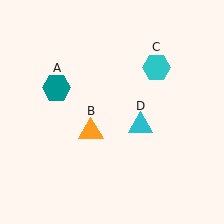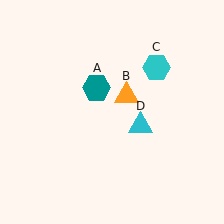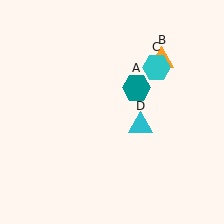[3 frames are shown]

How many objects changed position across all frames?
2 objects changed position: teal hexagon (object A), orange triangle (object B).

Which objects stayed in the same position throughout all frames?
Cyan hexagon (object C) and cyan triangle (object D) remained stationary.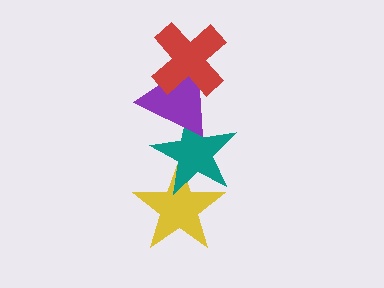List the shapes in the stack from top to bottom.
From top to bottom: the red cross, the purple triangle, the teal star, the yellow star.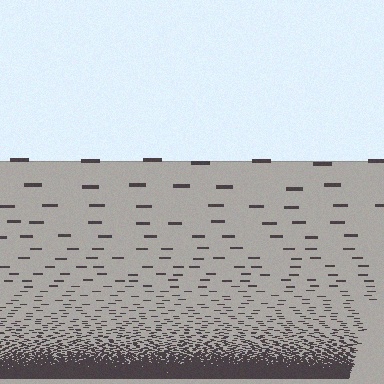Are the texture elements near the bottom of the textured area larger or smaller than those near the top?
Smaller. The gradient is inverted — elements near the bottom are smaller and denser.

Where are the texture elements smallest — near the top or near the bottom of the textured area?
Near the bottom.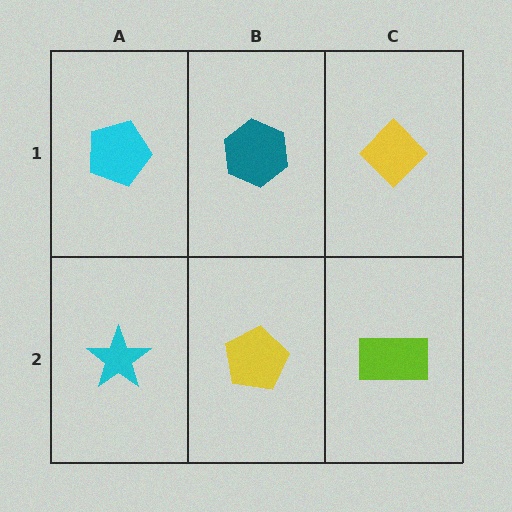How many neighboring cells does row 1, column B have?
3.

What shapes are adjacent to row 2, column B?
A teal hexagon (row 1, column B), a cyan star (row 2, column A), a lime rectangle (row 2, column C).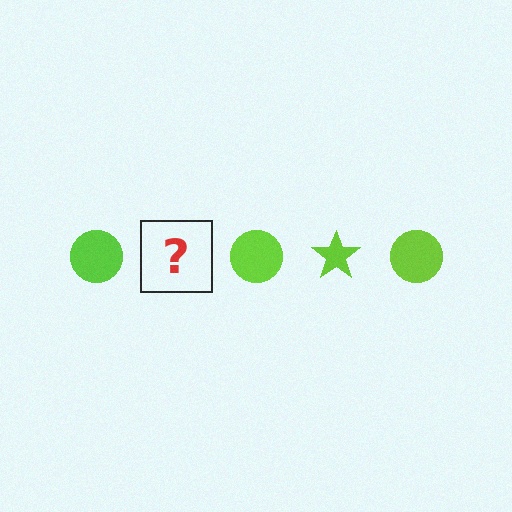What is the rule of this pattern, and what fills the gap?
The rule is that the pattern cycles through circle, star shapes in lime. The gap should be filled with a lime star.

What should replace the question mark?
The question mark should be replaced with a lime star.